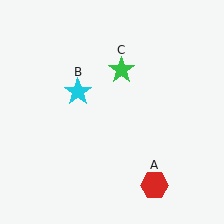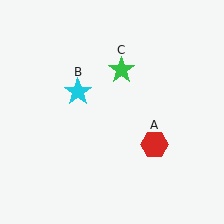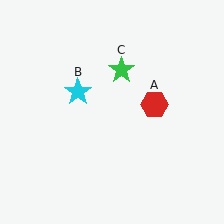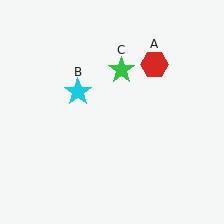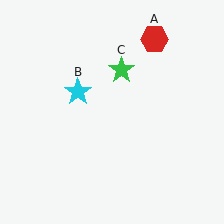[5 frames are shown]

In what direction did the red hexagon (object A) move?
The red hexagon (object A) moved up.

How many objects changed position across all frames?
1 object changed position: red hexagon (object A).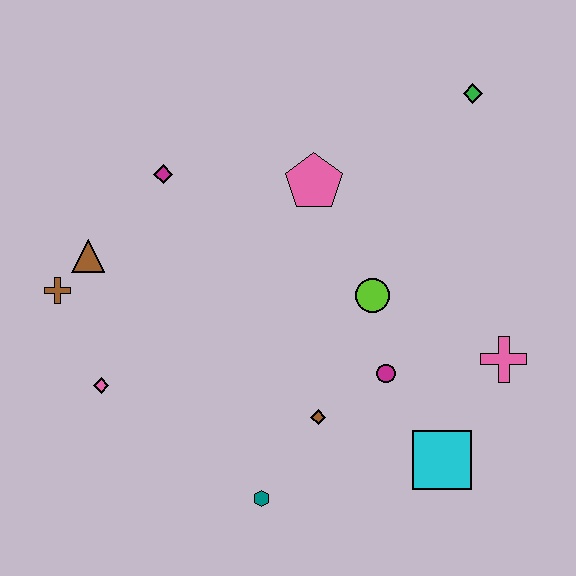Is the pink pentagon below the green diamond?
Yes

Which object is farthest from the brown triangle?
The pink cross is farthest from the brown triangle.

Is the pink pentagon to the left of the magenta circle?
Yes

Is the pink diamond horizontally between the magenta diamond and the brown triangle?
Yes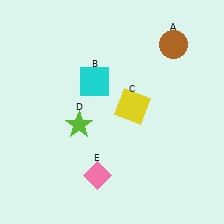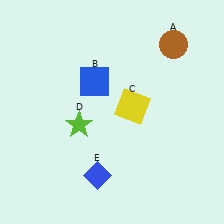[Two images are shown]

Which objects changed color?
B changed from cyan to blue. E changed from pink to blue.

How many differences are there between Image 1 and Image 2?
There are 2 differences between the two images.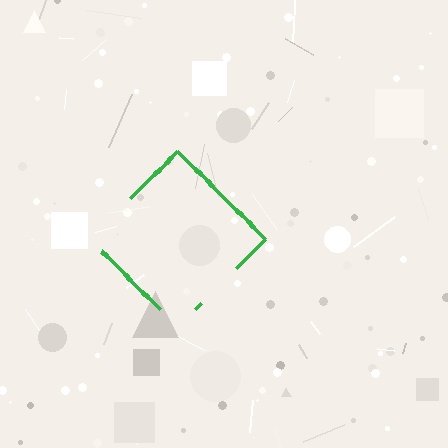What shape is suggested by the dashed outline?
The dashed outline suggests a diamond.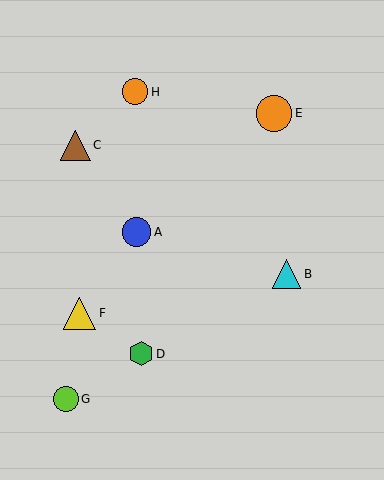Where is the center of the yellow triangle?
The center of the yellow triangle is at (80, 313).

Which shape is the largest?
The orange circle (labeled E) is the largest.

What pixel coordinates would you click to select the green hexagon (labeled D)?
Click at (141, 354) to select the green hexagon D.